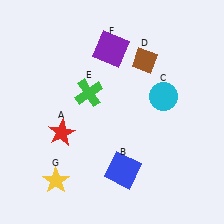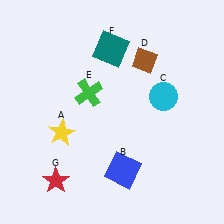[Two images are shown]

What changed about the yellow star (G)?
In Image 1, G is yellow. In Image 2, it changed to red.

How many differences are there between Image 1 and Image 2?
There are 3 differences between the two images.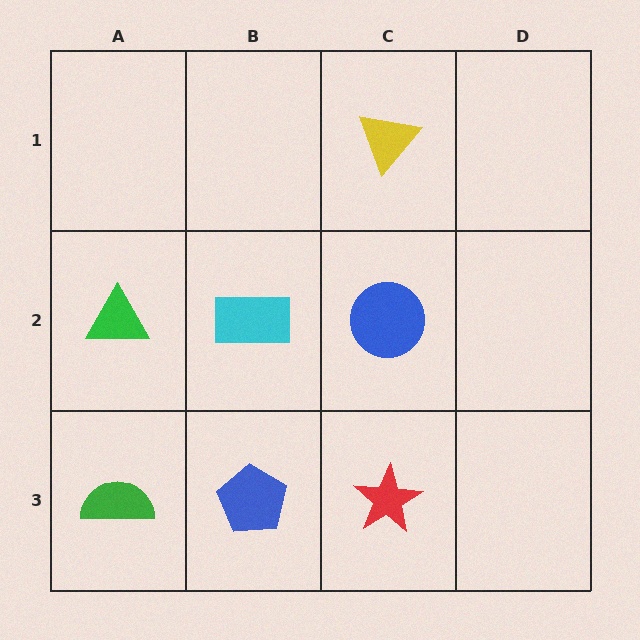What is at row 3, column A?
A green semicircle.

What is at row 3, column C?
A red star.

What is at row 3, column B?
A blue pentagon.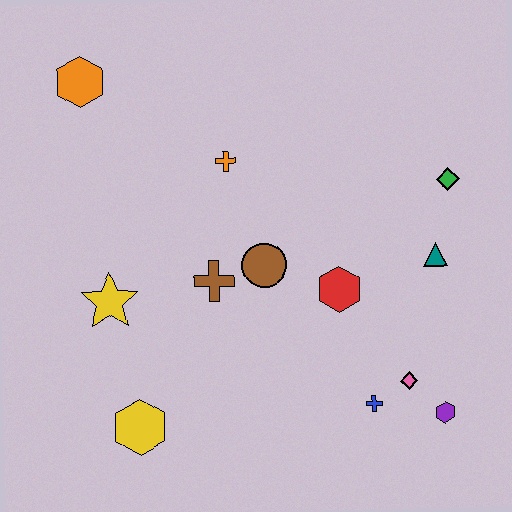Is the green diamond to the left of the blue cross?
No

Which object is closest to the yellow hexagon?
The yellow star is closest to the yellow hexagon.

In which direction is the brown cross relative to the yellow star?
The brown cross is to the right of the yellow star.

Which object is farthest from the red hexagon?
The orange hexagon is farthest from the red hexagon.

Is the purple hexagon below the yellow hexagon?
No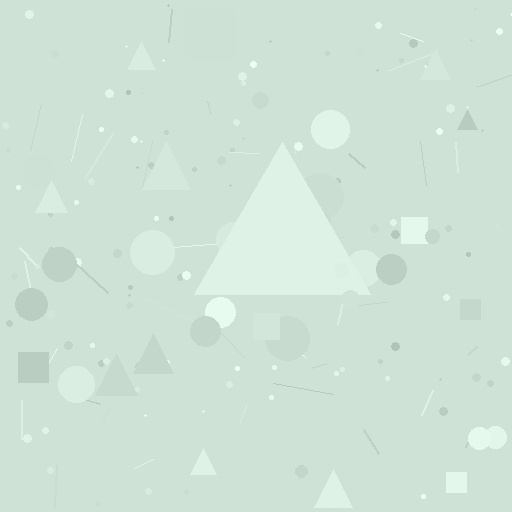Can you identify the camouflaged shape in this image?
The camouflaged shape is a triangle.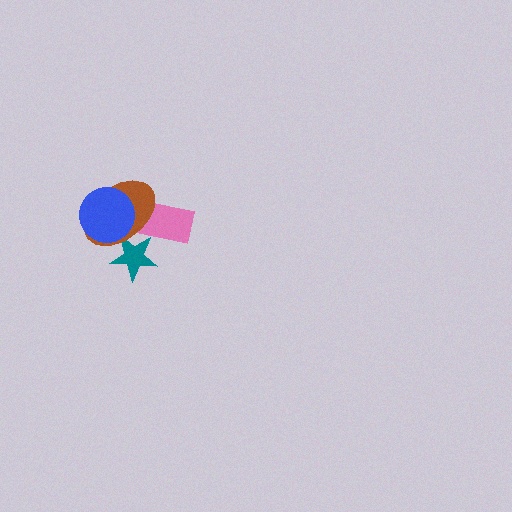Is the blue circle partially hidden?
No, no other shape covers it.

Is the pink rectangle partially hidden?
Yes, it is partially covered by another shape.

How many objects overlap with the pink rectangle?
2 objects overlap with the pink rectangle.